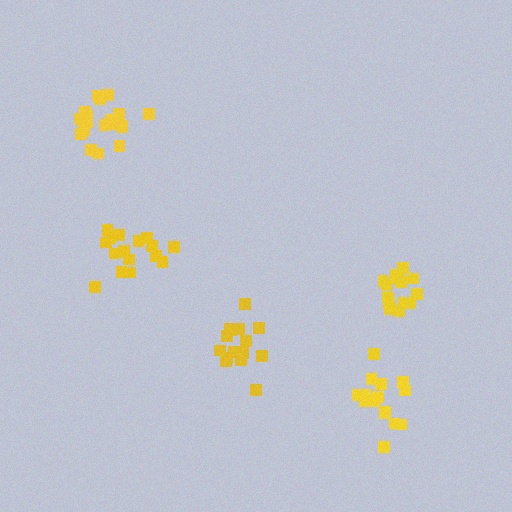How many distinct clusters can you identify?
There are 5 distinct clusters.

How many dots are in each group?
Group 1: 16 dots, Group 2: 17 dots, Group 3: 19 dots, Group 4: 15 dots, Group 5: 15 dots (82 total).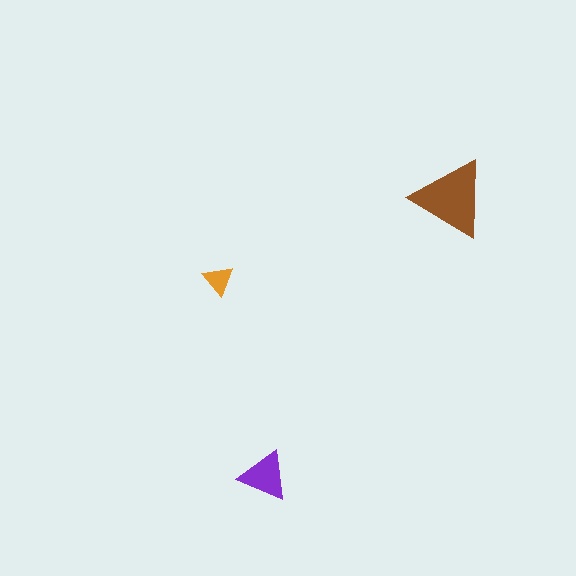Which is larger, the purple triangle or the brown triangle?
The brown one.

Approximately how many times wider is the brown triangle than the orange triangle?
About 2.5 times wider.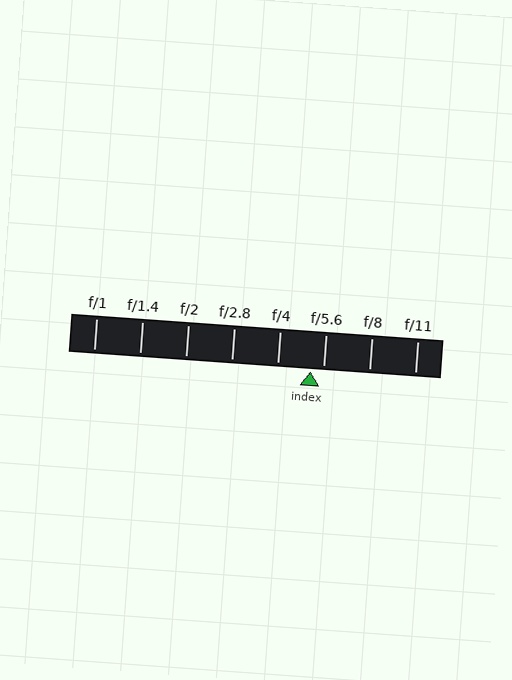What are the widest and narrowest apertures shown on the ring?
The widest aperture shown is f/1 and the narrowest is f/11.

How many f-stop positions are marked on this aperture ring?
There are 8 f-stop positions marked.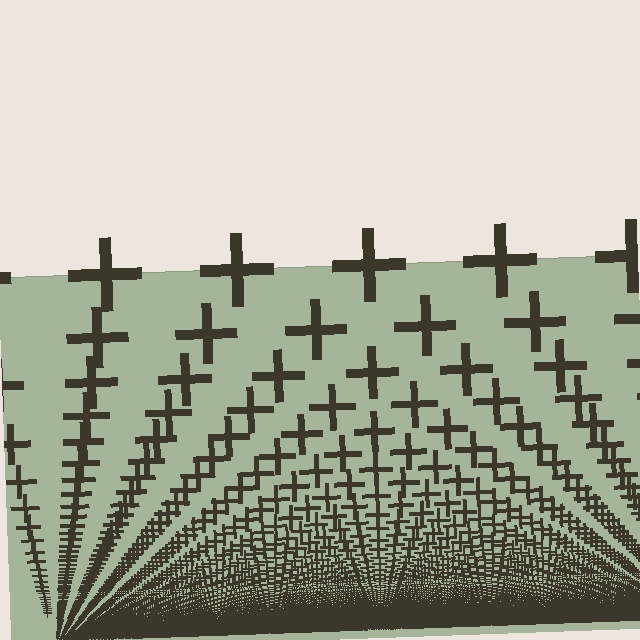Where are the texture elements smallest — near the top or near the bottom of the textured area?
Near the bottom.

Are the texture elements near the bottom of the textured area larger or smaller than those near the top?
Smaller. The gradient is inverted — elements near the bottom are smaller and denser.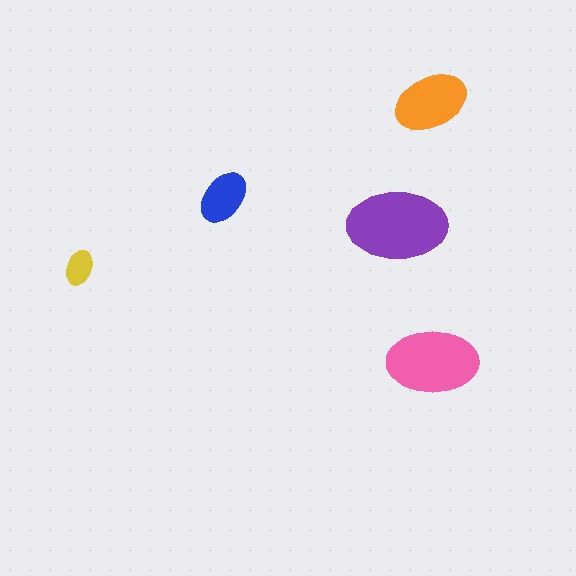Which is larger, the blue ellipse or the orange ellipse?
The orange one.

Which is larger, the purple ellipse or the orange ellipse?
The purple one.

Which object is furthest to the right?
The pink ellipse is rightmost.